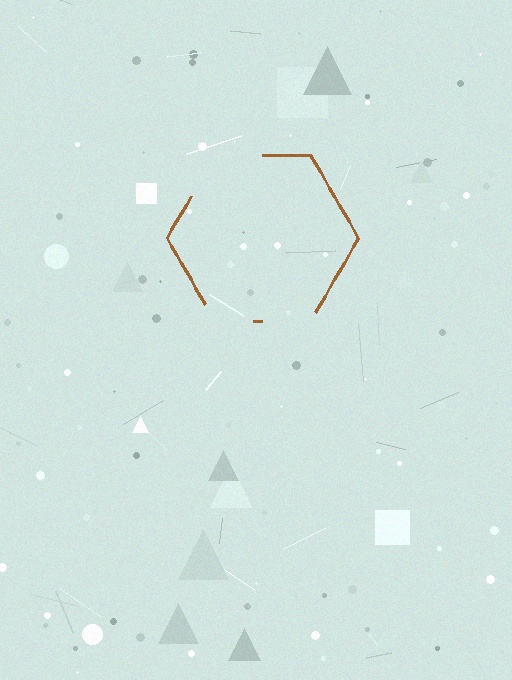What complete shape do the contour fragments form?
The contour fragments form a hexagon.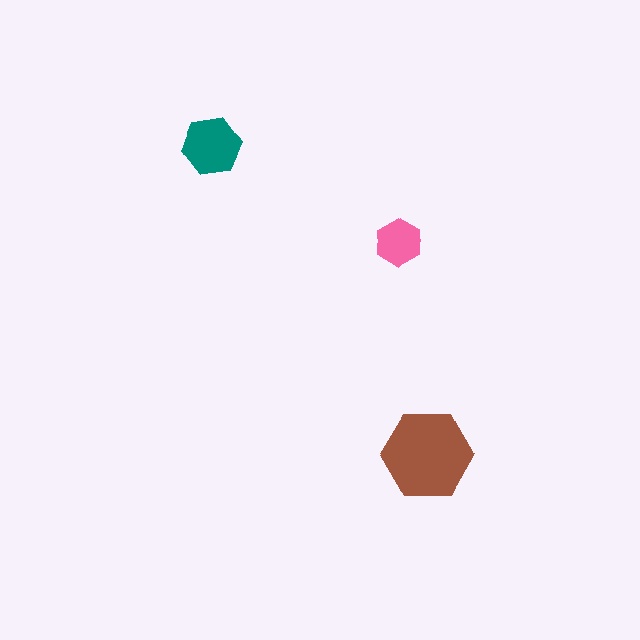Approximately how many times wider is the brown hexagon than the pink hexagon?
About 2 times wider.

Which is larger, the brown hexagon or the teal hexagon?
The brown one.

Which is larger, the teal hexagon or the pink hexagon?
The teal one.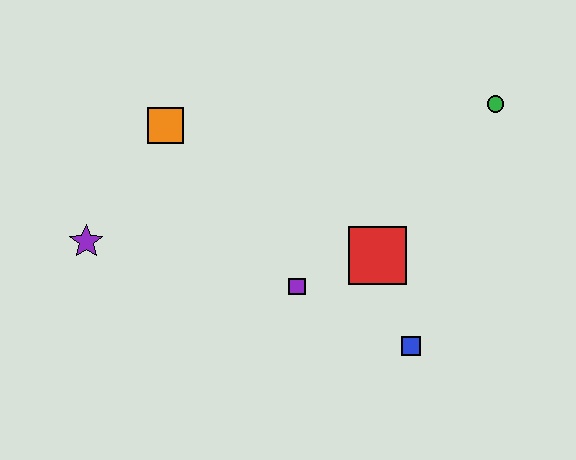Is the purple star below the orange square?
Yes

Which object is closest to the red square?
The purple square is closest to the red square.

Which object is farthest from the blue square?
The purple star is farthest from the blue square.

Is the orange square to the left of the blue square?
Yes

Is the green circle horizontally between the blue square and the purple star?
No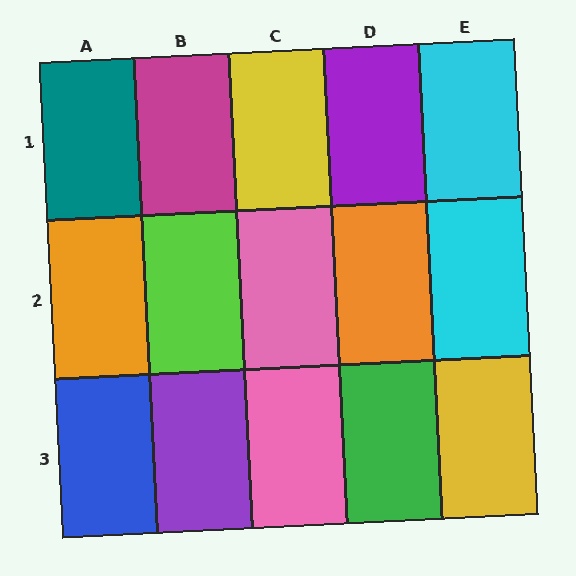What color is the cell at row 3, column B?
Purple.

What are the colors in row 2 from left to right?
Orange, lime, pink, orange, cyan.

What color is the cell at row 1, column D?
Purple.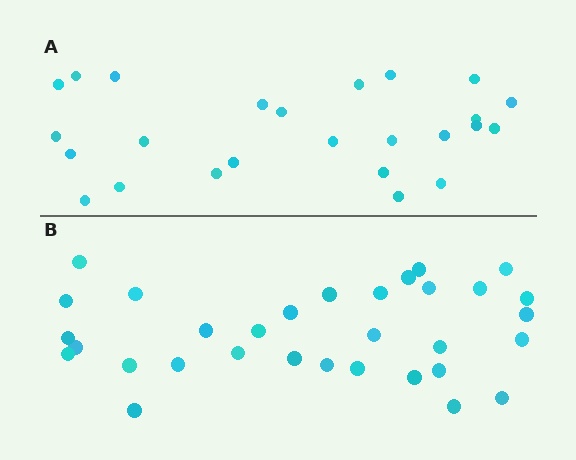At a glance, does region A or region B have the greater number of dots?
Region B (the bottom region) has more dots.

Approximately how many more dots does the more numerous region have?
Region B has roughly 8 or so more dots than region A.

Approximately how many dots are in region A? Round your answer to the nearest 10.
About 20 dots. (The exact count is 25, which rounds to 20.)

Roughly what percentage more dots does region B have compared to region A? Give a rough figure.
About 30% more.